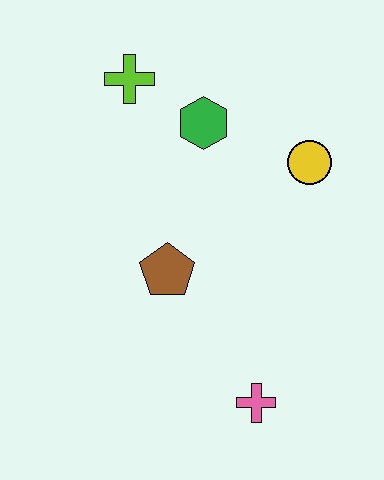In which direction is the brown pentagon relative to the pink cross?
The brown pentagon is above the pink cross.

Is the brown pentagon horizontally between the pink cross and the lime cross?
Yes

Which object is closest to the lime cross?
The green hexagon is closest to the lime cross.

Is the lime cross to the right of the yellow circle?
No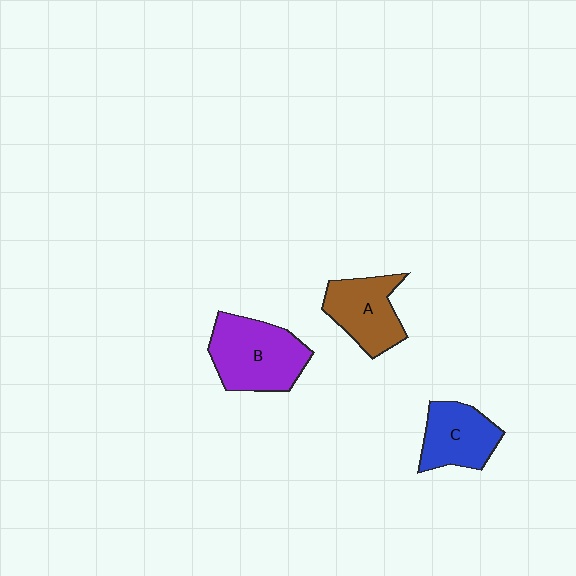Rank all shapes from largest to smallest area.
From largest to smallest: B (purple), A (brown), C (blue).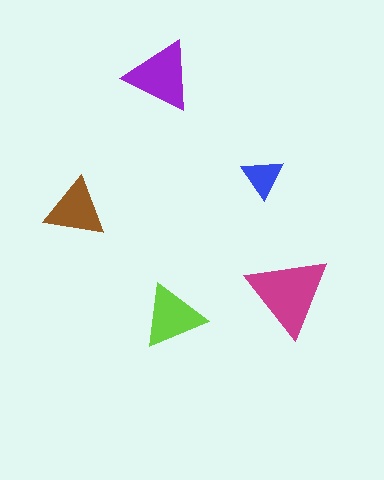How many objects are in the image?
There are 5 objects in the image.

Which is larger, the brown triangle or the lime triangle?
The lime one.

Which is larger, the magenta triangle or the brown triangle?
The magenta one.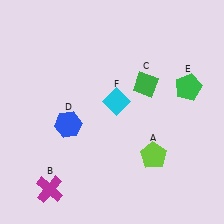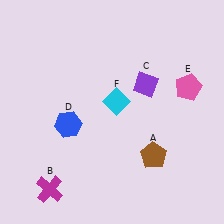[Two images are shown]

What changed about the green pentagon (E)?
In Image 1, E is green. In Image 2, it changed to pink.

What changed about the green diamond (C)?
In Image 1, C is green. In Image 2, it changed to purple.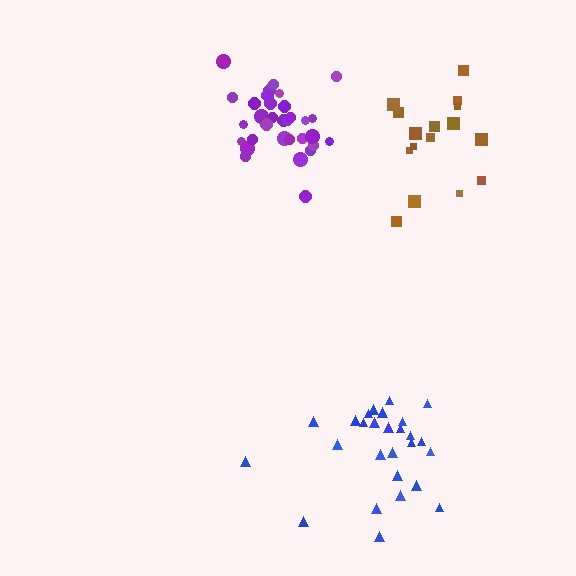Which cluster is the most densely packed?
Purple.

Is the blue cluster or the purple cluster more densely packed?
Purple.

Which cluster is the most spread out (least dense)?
Brown.